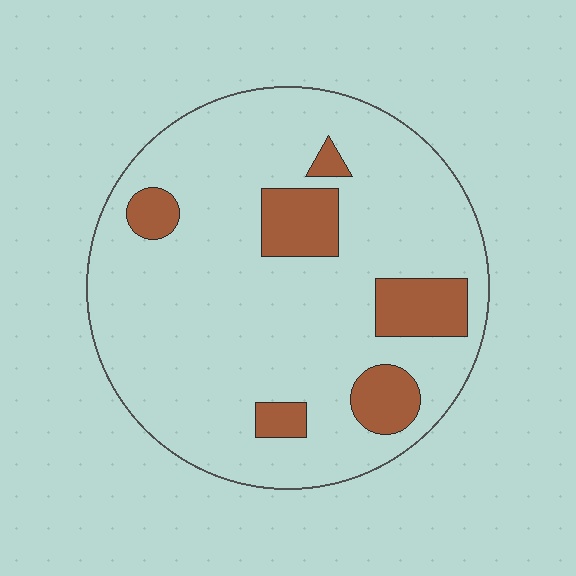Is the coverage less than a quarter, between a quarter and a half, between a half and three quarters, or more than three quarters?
Less than a quarter.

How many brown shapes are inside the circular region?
6.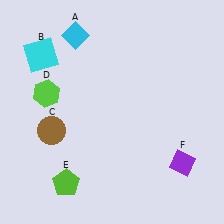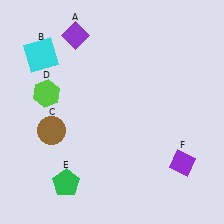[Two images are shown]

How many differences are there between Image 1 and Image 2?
There are 2 differences between the two images.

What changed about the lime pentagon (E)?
In Image 1, E is lime. In Image 2, it changed to green.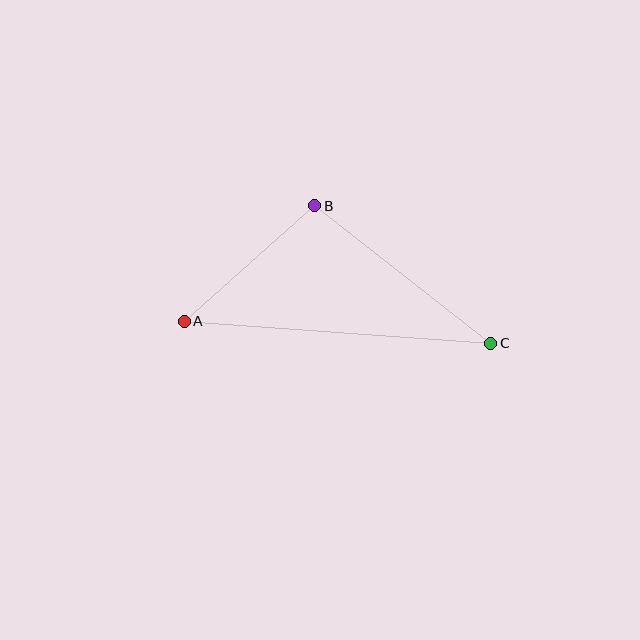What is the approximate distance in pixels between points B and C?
The distance between B and C is approximately 223 pixels.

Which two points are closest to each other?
Points A and B are closest to each other.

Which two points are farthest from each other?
Points A and C are farthest from each other.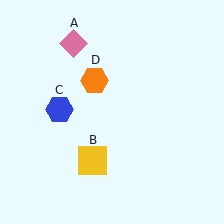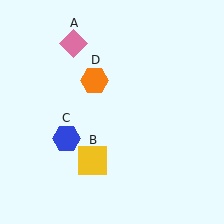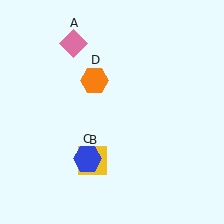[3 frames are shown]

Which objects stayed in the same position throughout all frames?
Pink diamond (object A) and yellow square (object B) and orange hexagon (object D) remained stationary.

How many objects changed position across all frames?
1 object changed position: blue hexagon (object C).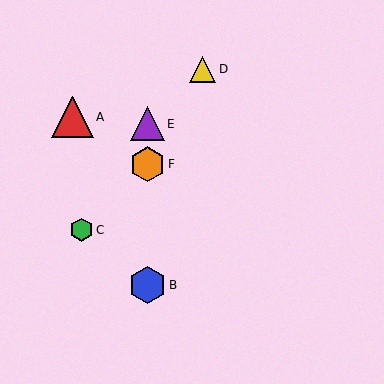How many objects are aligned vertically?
3 objects (B, E, F) are aligned vertically.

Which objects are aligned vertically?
Objects B, E, F are aligned vertically.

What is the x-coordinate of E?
Object E is at x≈147.